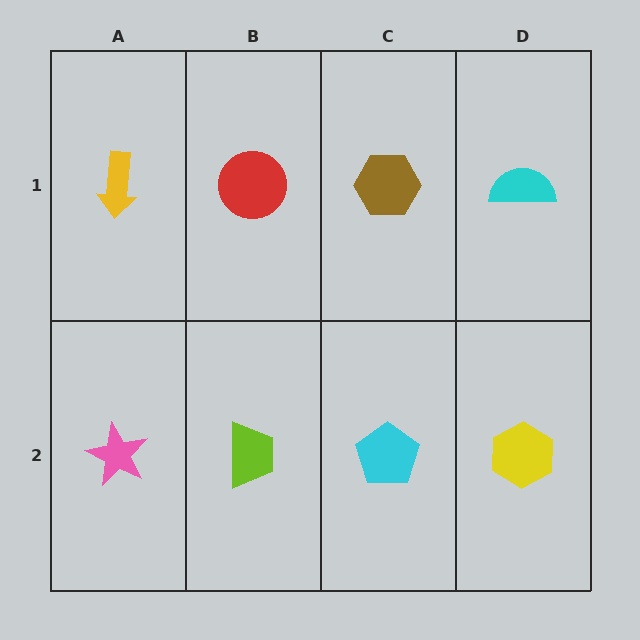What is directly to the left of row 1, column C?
A red circle.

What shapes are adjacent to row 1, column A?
A pink star (row 2, column A), a red circle (row 1, column B).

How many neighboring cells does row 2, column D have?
2.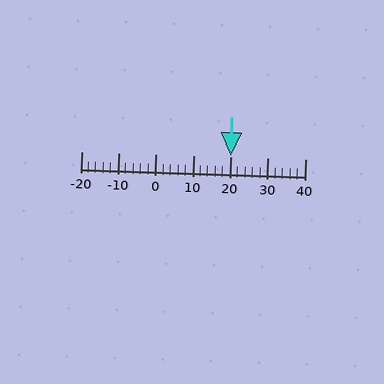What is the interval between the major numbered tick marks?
The major tick marks are spaced 10 units apart.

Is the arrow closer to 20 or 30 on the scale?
The arrow is closer to 20.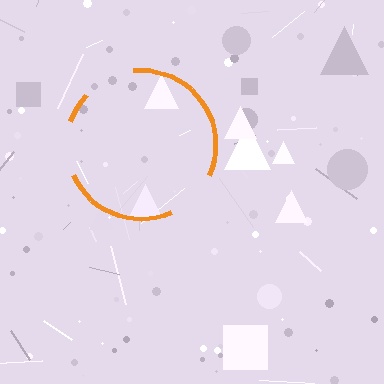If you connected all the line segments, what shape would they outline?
They would outline a circle.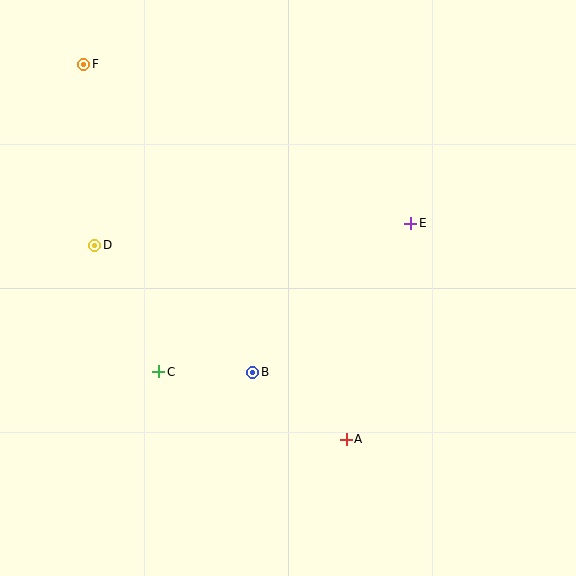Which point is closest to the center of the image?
Point B at (253, 372) is closest to the center.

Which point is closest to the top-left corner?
Point F is closest to the top-left corner.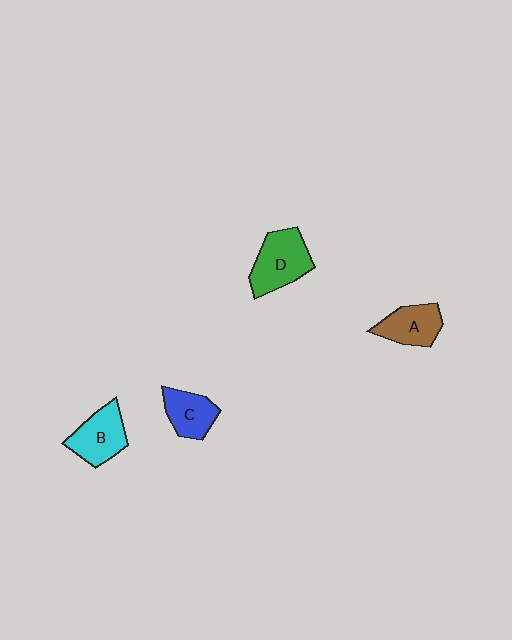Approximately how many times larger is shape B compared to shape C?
Approximately 1.2 times.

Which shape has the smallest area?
Shape C (blue).